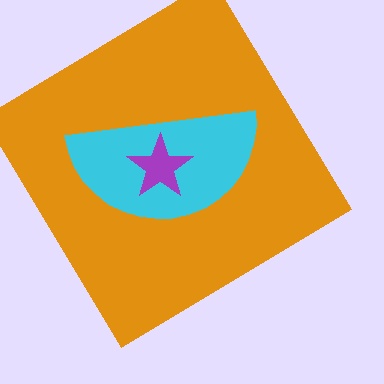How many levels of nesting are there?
3.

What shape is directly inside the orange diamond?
The cyan semicircle.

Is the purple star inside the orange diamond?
Yes.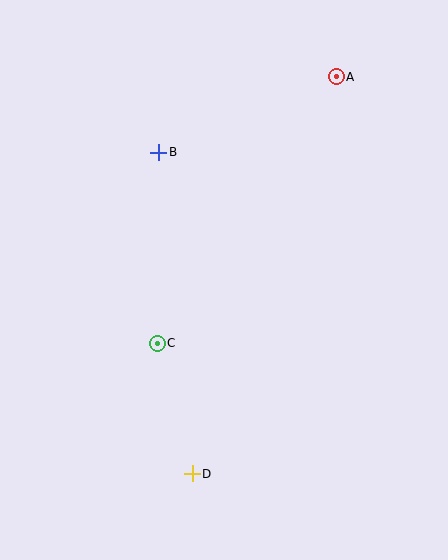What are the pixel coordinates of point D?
Point D is at (192, 474).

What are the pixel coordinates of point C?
Point C is at (157, 343).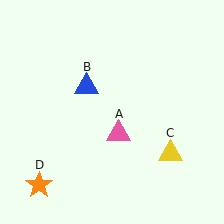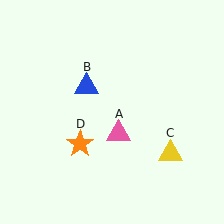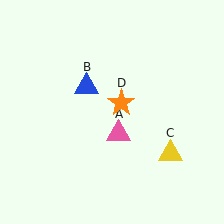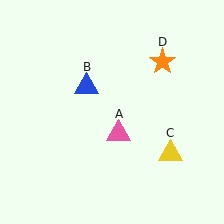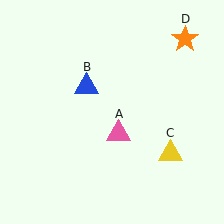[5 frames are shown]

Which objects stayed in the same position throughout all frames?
Pink triangle (object A) and blue triangle (object B) and yellow triangle (object C) remained stationary.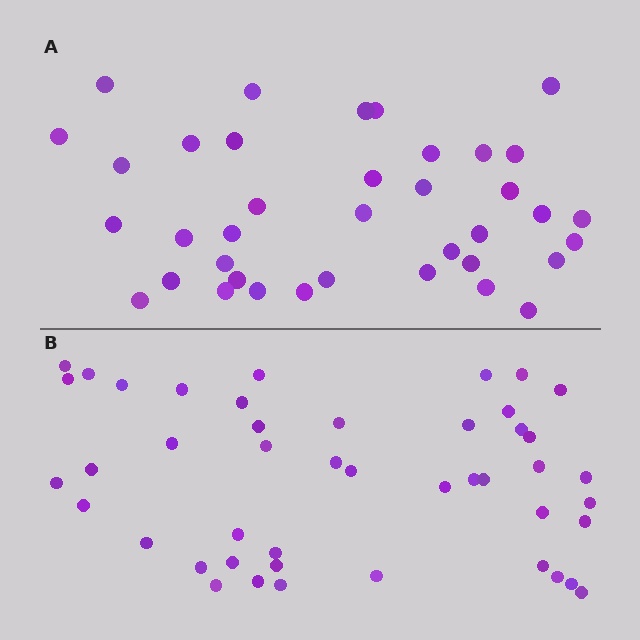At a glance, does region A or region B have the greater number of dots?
Region B (the bottom region) has more dots.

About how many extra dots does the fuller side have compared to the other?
Region B has roughly 8 or so more dots than region A.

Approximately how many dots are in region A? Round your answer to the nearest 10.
About 40 dots. (The exact count is 38, which rounds to 40.)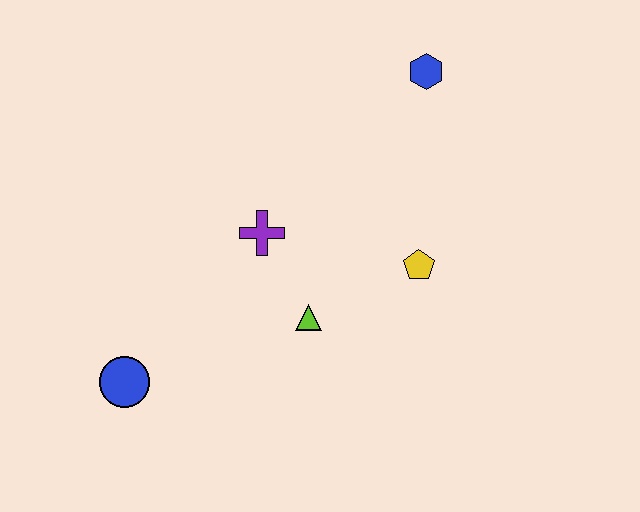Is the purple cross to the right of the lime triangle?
No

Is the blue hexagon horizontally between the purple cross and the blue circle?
No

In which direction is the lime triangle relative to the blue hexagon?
The lime triangle is below the blue hexagon.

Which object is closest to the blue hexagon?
The yellow pentagon is closest to the blue hexagon.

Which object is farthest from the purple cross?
The blue hexagon is farthest from the purple cross.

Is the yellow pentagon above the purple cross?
No